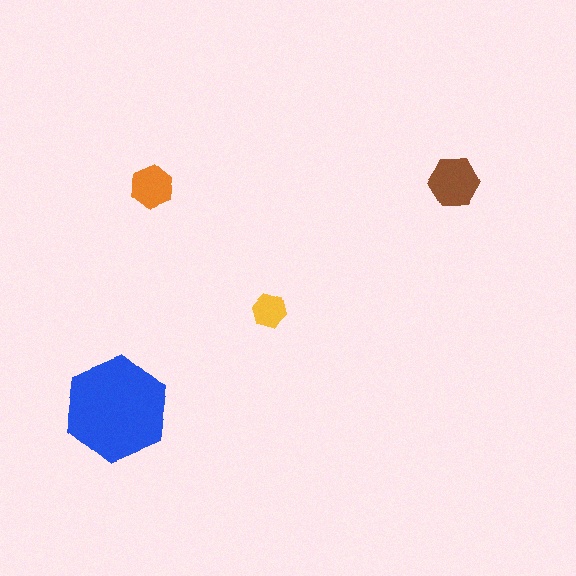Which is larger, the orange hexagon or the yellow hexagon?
The orange one.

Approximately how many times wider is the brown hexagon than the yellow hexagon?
About 1.5 times wider.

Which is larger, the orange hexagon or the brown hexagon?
The brown one.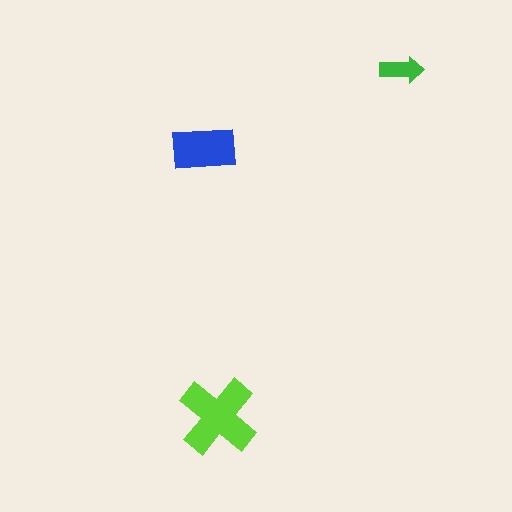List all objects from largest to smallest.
The lime cross, the blue rectangle, the green arrow.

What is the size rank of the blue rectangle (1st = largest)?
2nd.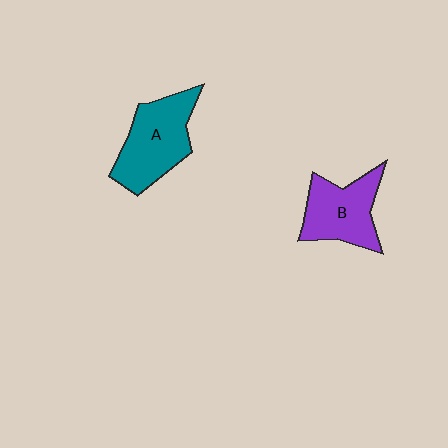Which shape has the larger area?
Shape A (teal).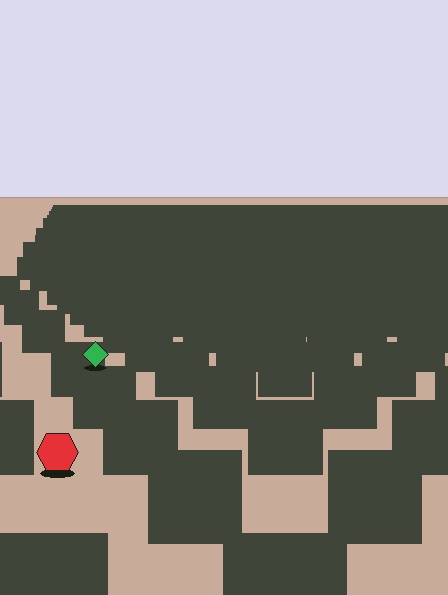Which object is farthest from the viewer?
The green diamond is farthest from the viewer. It appears smaller and the ground texture around it is denser.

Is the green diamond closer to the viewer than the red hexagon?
No. The red hexagon is closer — you can tell from the texture gradient: the ground texture is coarser near it.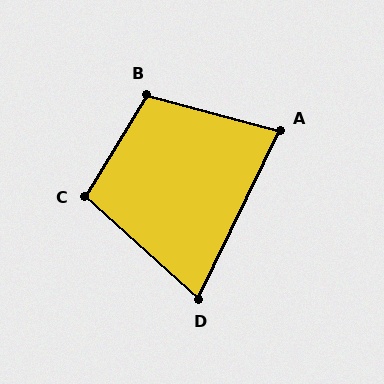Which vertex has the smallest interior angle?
D, at approximately 74 degrees.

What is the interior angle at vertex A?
Approximately 79 degrees (acute).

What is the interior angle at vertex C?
Approximately 101 degrees (obtuse).